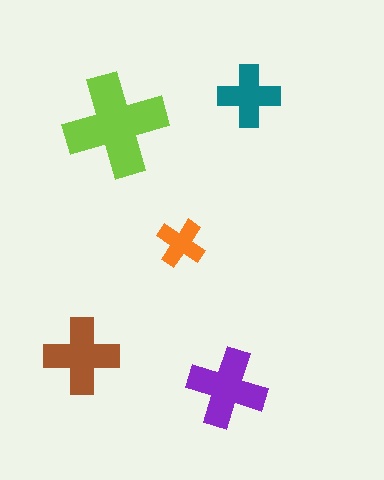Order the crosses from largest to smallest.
the lime one, the purple one, the brown one, the teal one, the orange one.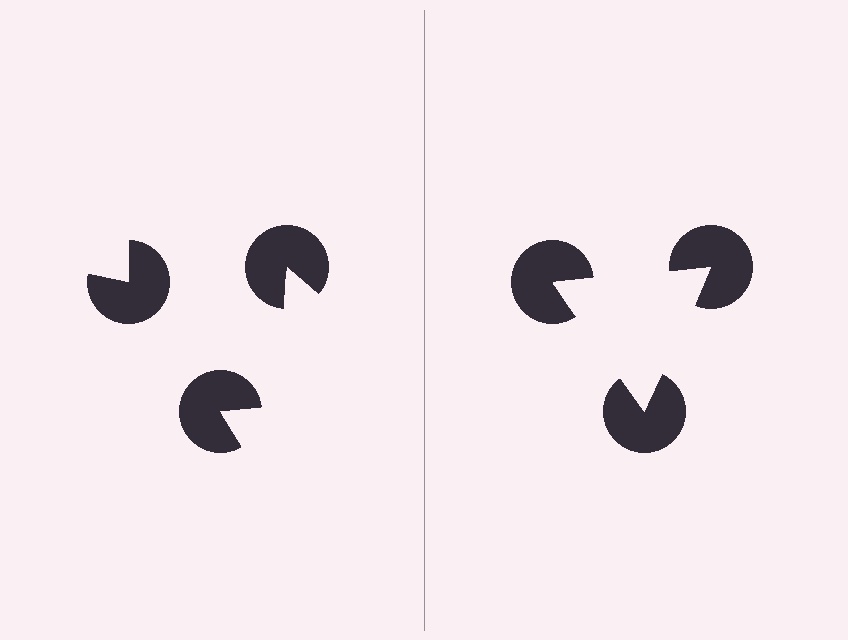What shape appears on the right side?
An illusory triangle.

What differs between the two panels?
The pac-man discs are positioned identically on both sides; only the wedge orientations differ. On the right they align to a triangle; on the left they are misaligned.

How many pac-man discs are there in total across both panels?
6 — 3 on each side.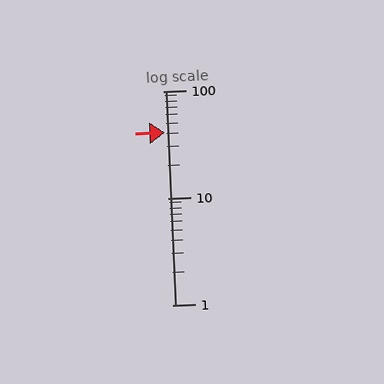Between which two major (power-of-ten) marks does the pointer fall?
The pointer is between 10 and 100.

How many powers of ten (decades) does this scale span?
The scale spans 2 decades, from 1 to 100.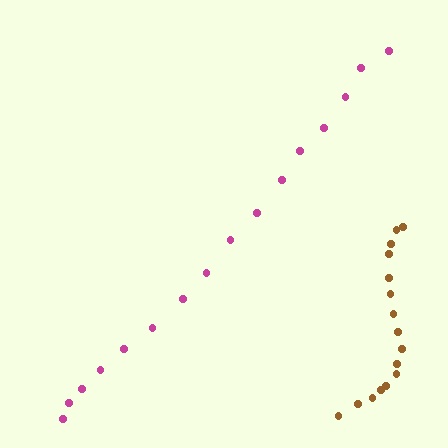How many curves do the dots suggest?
There are 2 distinct paths.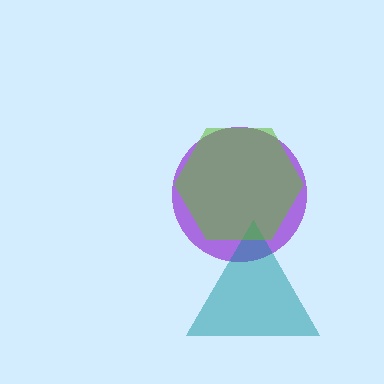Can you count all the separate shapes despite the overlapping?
Yes, there are 3 separate shapes.